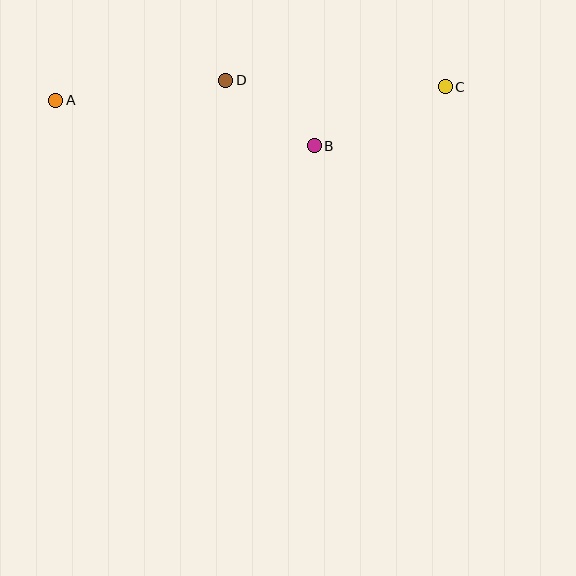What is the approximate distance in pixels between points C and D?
The distance between C and D is approximately 220 pixels.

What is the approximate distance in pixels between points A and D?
The distance between A and D is approximately 171 pixels.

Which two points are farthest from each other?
Points A and C are farthest from each other.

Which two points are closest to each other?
Points B and D are closest to each other.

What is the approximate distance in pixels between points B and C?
The distance between B and C is approximately 144 pixels.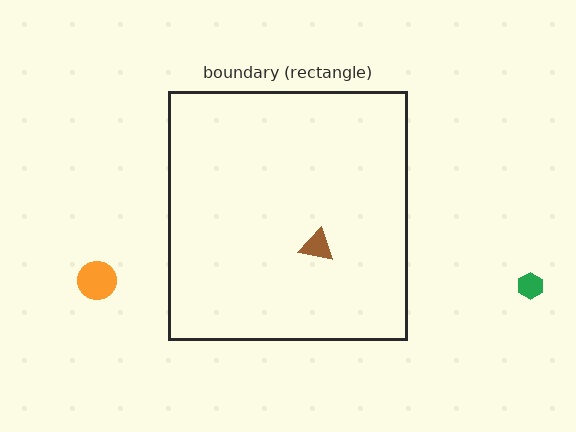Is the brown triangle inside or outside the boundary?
Inside.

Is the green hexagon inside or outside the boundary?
Outside.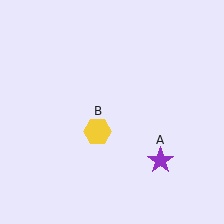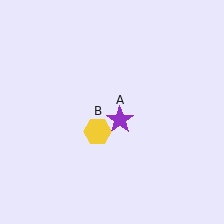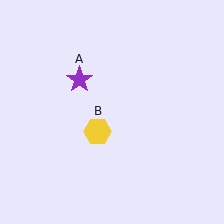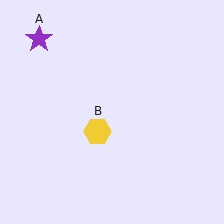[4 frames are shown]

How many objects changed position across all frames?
1 object changed position: purple star (object A).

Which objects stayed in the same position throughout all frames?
Yellow hexagon (object B) remained stationary.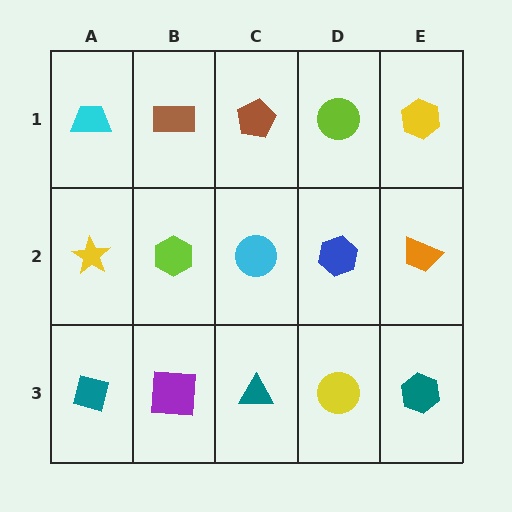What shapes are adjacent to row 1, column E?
An orange trapezoid (row 2, column E), a lime circle (row 1, column D).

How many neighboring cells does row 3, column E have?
2.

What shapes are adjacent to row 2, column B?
A brown rectangle (row 1, column B), a purple square (row 3, column B), a yellow star (row 2, column A), a cyan circle (row 2, column C).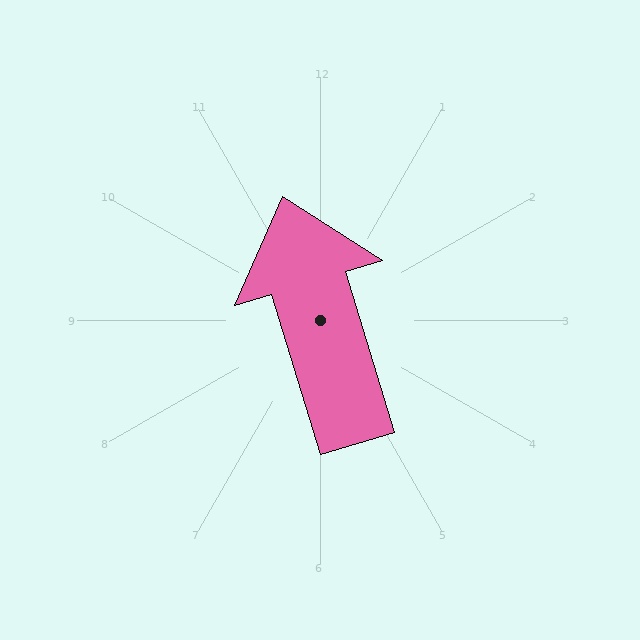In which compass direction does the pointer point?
North.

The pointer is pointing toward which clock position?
Roughly 11 o'clock.